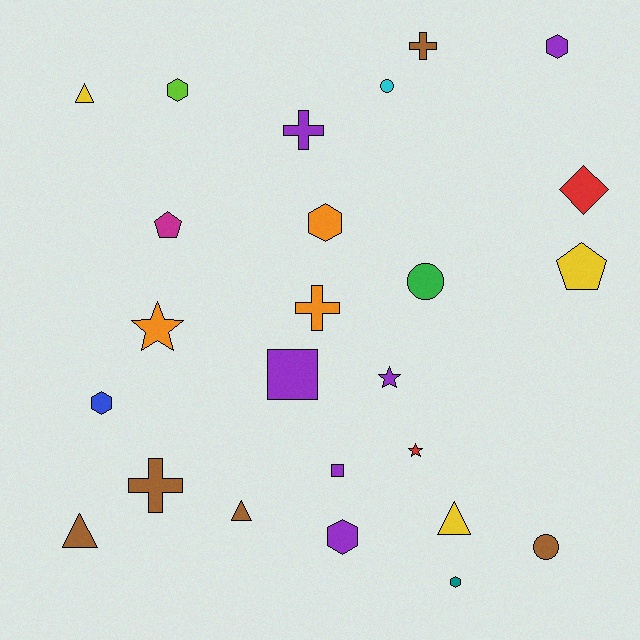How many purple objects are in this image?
There are 6 purple objects.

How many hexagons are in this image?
There are 6 hexagons.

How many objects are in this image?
There are 25 objects.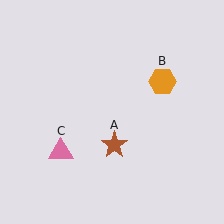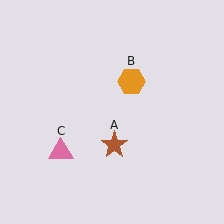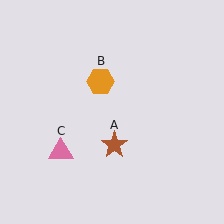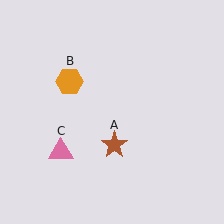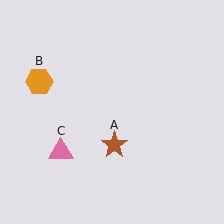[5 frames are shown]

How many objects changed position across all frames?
1 object changed position: orange hexagon (object B).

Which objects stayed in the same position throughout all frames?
Brown star (object A) and pink triangle (object C) remained stationary.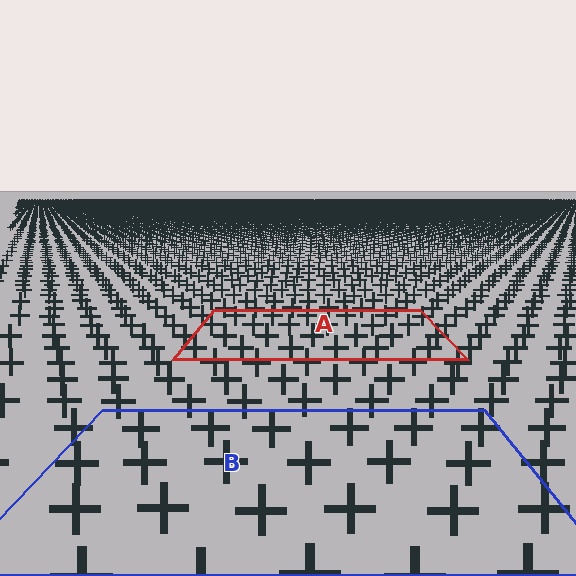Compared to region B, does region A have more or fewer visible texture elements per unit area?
Region A has more texture elements per unit area — they are packed more densely because it is farther away.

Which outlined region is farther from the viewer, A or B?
Region A is farther from the viewer — the texture elements inside it appear smaller and more densely packed.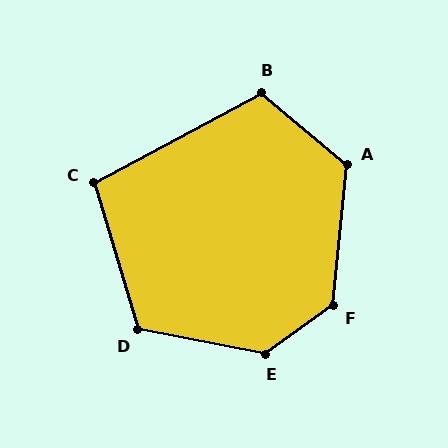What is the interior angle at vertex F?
Approximately 131 degrees (obtuse).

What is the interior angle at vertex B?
Approximately 112 degrees (obtuse).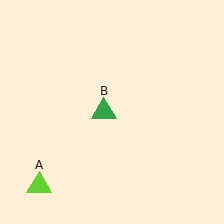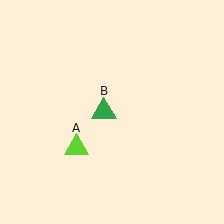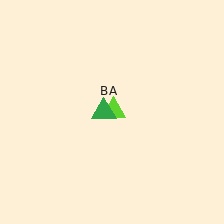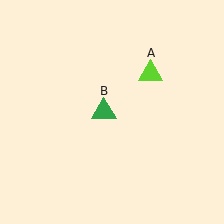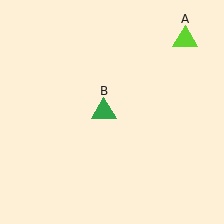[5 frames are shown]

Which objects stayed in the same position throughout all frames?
Green triangle (object B) remained stationary.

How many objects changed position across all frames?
1 object changed position: lime triangle (object A).